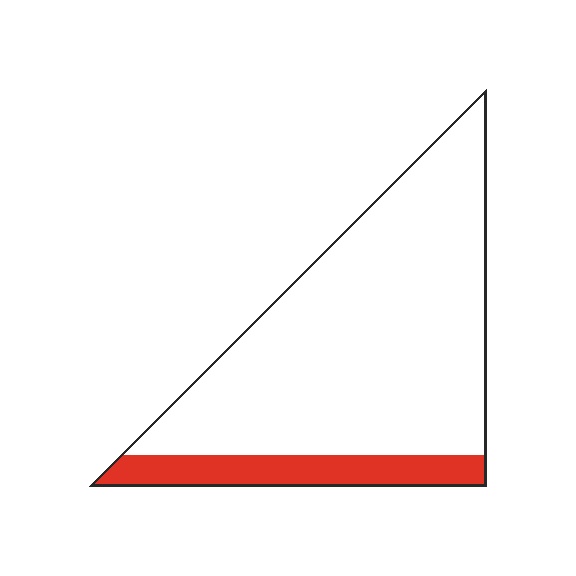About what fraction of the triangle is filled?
About one sixth (1/6).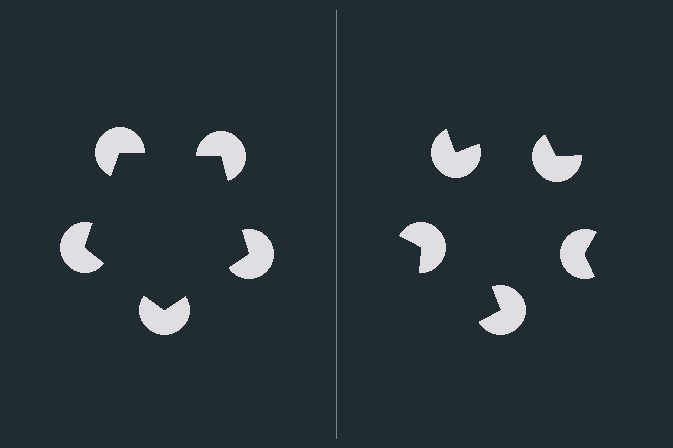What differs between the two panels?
The pac-man discs are positioned identically on both sides; only the wedge orientations differ. On the left they align to a pentagon; on the right they are misaligned.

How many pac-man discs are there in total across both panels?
10 — 5 on each side.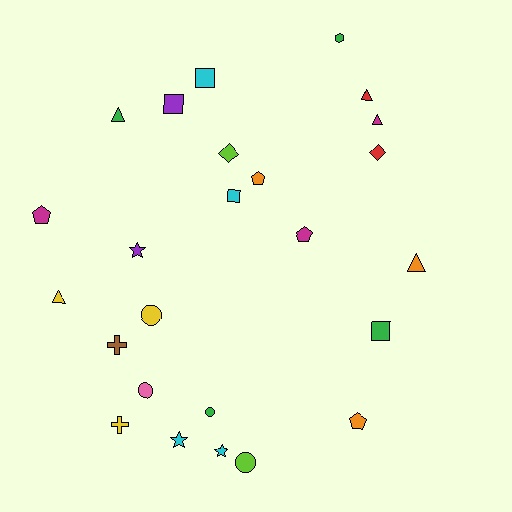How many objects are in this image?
There are 25 objects.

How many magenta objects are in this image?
There are 3 magenta objects.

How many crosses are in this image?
There are 2 crosses.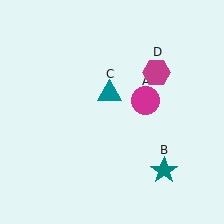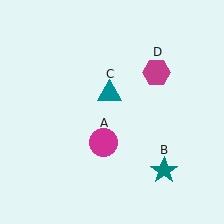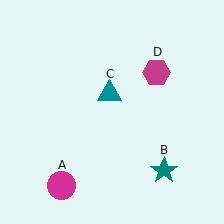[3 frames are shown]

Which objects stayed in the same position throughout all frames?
Teal star (object B) and teal triangle (object C) and magenta hexagon (object D) remained stationary.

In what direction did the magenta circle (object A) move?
The magenta circle (object A) moved down and to the left.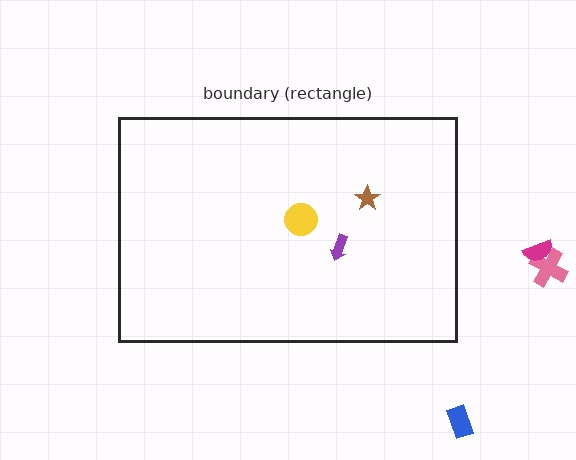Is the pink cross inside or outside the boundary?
Outside.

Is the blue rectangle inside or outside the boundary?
Outside.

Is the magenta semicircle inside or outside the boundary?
Outside.